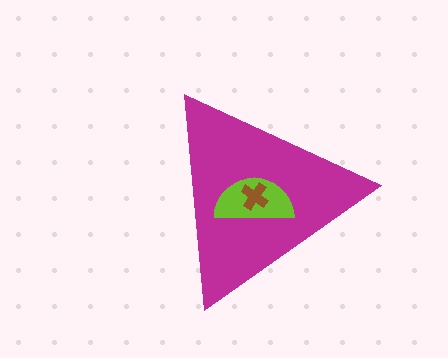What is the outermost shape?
The magenta triangle.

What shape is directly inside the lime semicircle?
The brown cross.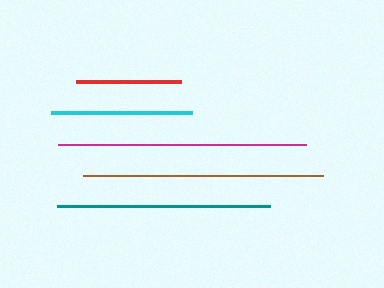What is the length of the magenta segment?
The magenta segment is approximately 248 pixels long.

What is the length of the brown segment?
The brown segment is approximately 239 pixels long.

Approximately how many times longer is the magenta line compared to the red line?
The magenta line is approximately 2.4 times the length of the red line.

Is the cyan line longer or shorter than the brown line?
The brown line is longer than the cyan line.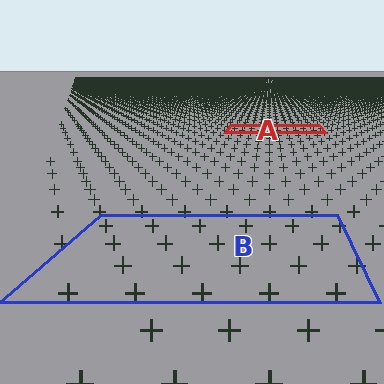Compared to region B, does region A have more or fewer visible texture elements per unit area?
Region A has more texture elements per unit area — they are packed more densely because it is farther away.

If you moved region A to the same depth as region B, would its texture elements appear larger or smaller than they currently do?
They would appear larger. At a closer depth, the same texture elements are projected at a bigger on-screen size.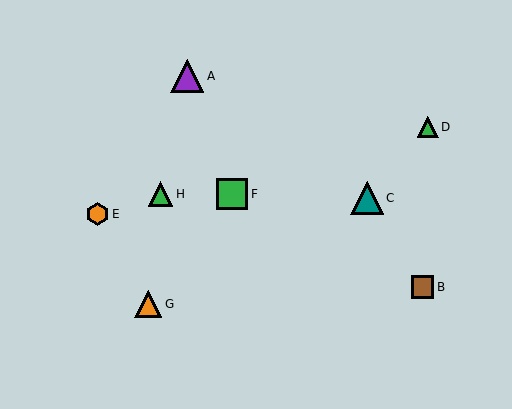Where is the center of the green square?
The center of the green square is at (232, 194).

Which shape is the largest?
The purple triangle (labeled A) is the largest.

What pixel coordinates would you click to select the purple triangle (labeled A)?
Click at (187, 76) to select the purple triangle A.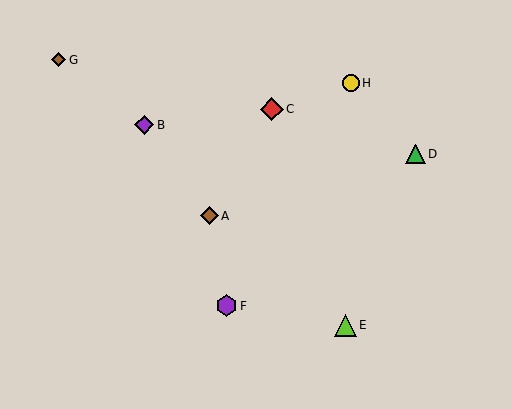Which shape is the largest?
The red diamond (labeled C) is the largest.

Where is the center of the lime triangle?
The center of the lime triangle is at (346, 325).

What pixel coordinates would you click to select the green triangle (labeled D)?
Click at (415, 154) to select the green triangle D.